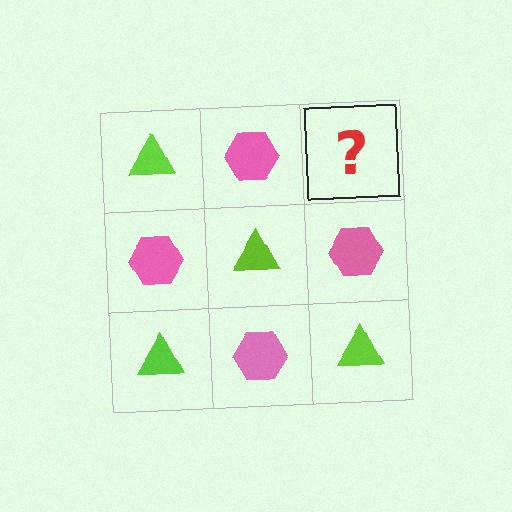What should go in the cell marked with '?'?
The missing cell should contain a lime triangle.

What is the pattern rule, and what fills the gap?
The rule is that it alternates lime triangle and pink hexagon in a checkerboard pattern. The gap should be filled with a lime triangle.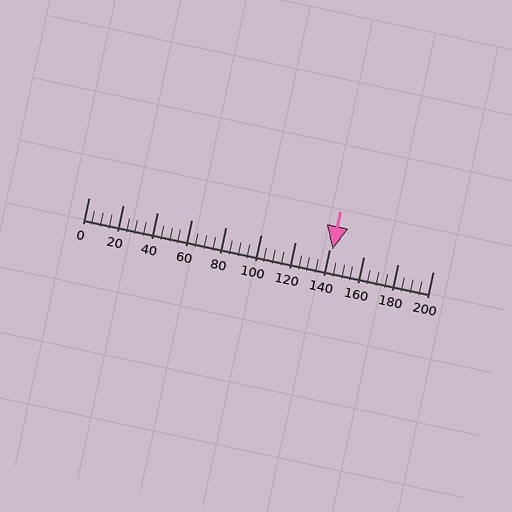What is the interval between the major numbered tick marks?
The major tick marks are spaced 20 units apart.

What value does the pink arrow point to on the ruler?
The pink arrow points to approximately 142.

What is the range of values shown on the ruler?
The ruler shows values from 0 to 200.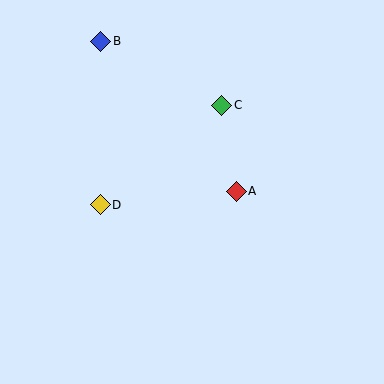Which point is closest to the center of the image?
Point A at (236, 191) is closest to the center.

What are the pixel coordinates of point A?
Point A is at (236, 191).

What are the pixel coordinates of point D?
Point D is at (100, 205).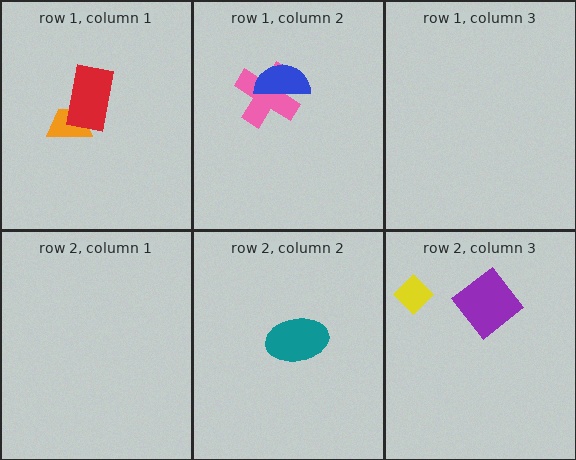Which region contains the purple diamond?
The row 2, column 3 region.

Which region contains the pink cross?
The row 1, column 2 region.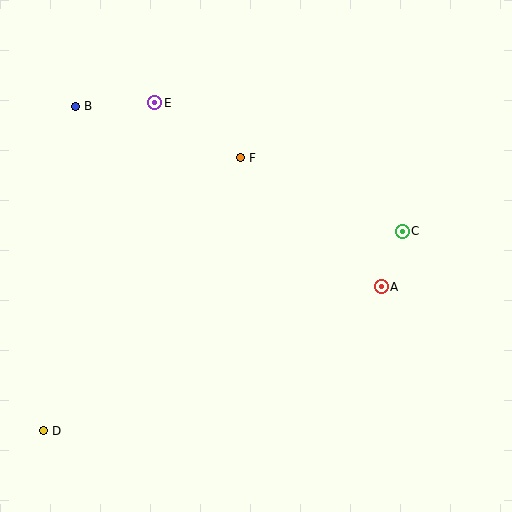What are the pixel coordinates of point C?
Point C is at (402, 231).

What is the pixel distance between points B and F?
The distance between B and F is 173 pixels.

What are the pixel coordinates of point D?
Point D is at (43, 431).